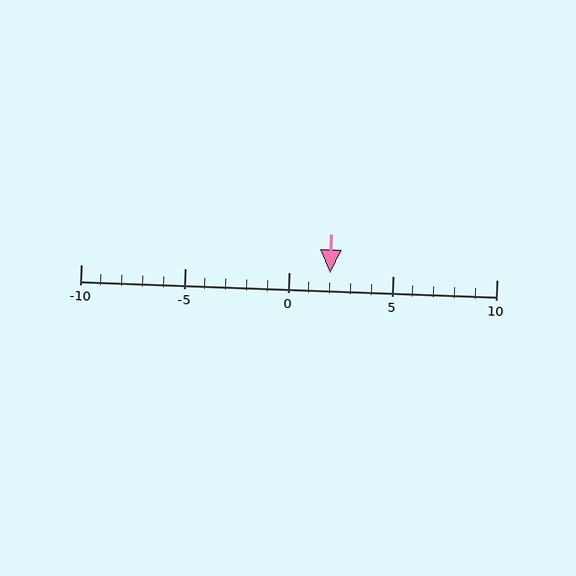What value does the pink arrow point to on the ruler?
The pink arrow points to approximately 2.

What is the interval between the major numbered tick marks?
The major tick marks are spaced 5 units apart.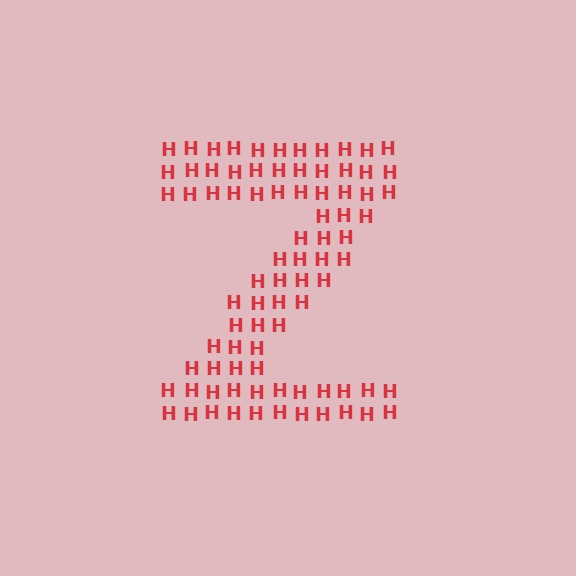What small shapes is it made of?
It is made of small letter H's.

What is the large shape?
The large shape is the letter Z.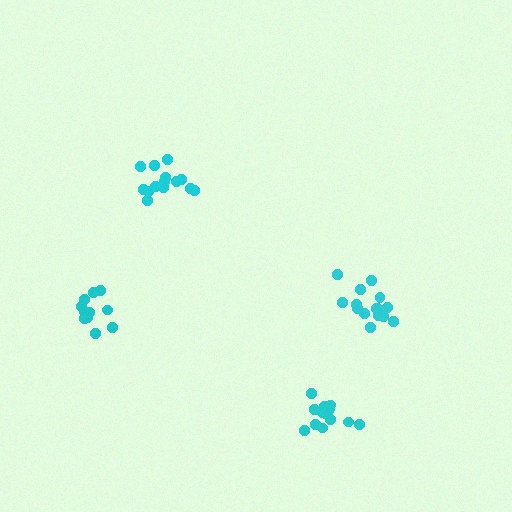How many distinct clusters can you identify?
There are 4 distinct clusters.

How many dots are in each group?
Group 1: 15 dots, Group 2: 11 dots, Group 3: 14 dots, Group 4: 15 dots (55 total).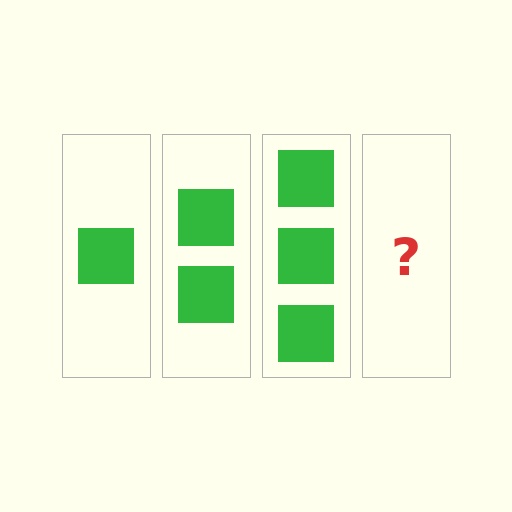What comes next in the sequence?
The next element should be 4 squares.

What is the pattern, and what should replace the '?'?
The pattern is that each step adds one more square. The '?' should be 4 squares.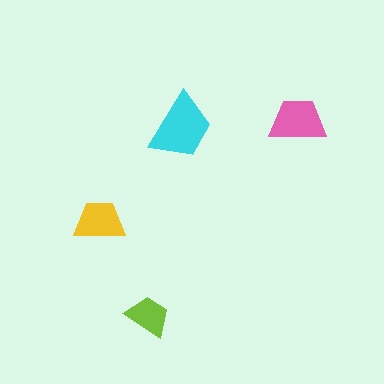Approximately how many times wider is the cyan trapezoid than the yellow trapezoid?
About 1.5 times wider.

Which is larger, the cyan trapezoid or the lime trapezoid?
The cyan one.